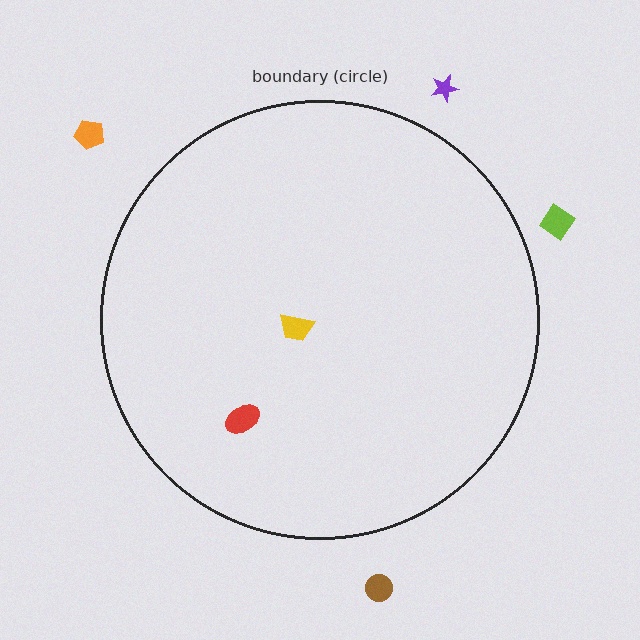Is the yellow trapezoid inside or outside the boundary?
Inside.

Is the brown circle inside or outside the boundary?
Outside.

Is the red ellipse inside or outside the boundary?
Inside.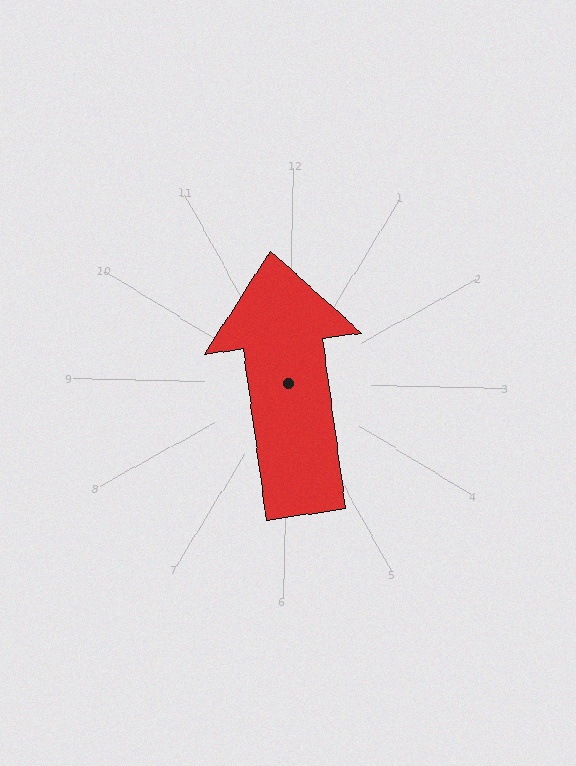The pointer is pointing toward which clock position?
Roughly 12 o'clock.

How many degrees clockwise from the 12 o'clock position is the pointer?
Approximately 351 degrees.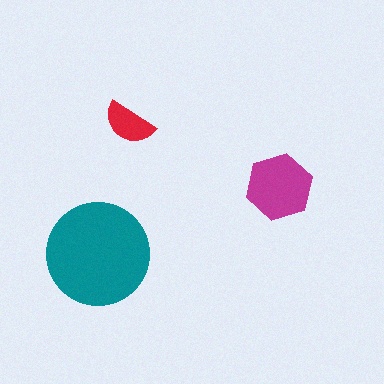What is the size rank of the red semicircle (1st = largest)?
3rd.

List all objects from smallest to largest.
The red semicircle, the magenta hexagon, the teal circle.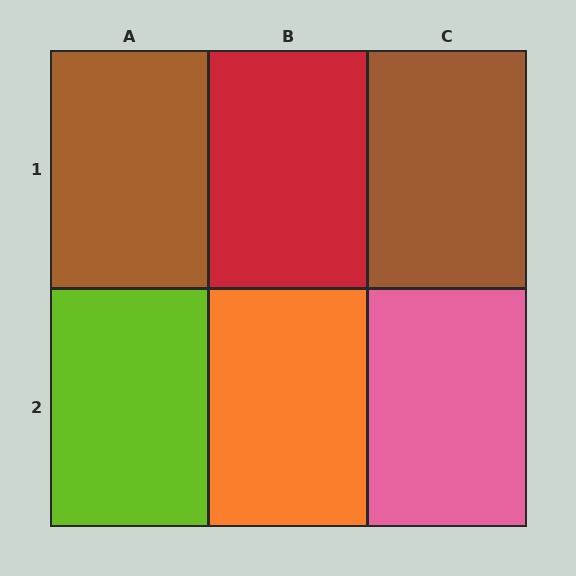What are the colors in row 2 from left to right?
Lime, orange, pink.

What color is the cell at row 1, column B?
Red.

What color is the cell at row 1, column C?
Brown.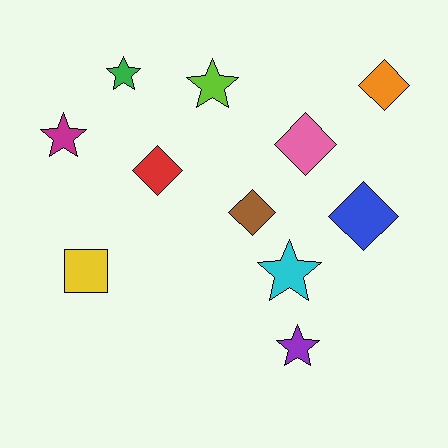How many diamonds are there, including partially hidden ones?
There are 5 diamonds.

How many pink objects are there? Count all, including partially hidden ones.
There is 1 pink object.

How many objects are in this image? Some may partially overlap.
There are 11 objects.